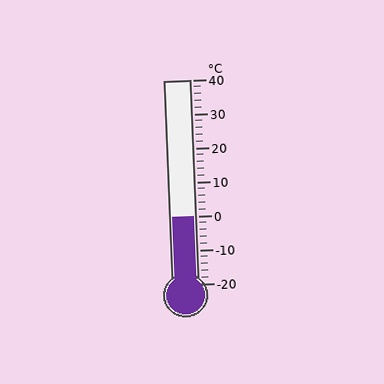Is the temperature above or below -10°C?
The temperature is above -10°C.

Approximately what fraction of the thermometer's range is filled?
The thermometer is filled to approximately 35% of its range.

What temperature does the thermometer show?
The thermometer shows approximately 0°C.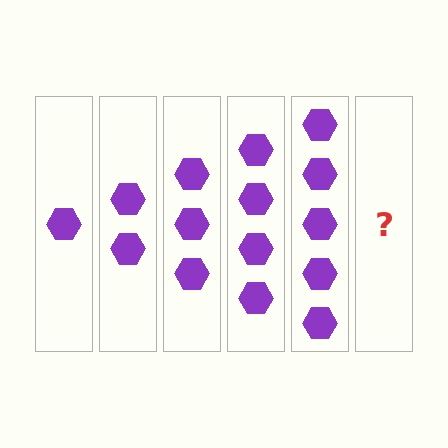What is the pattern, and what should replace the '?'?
The pattern is that each step adds one more hexagon. The '?' should be 6 hexagons.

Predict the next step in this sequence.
The next step is 6 hexagons.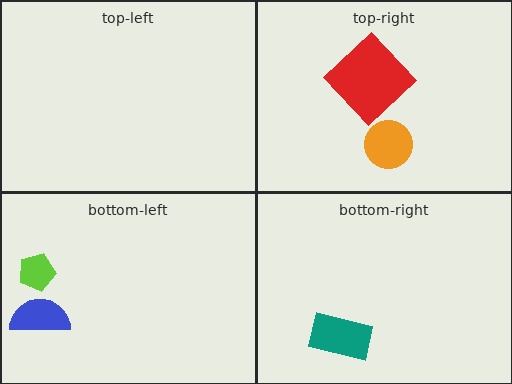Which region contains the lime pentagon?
The bottom-left region.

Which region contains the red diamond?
The top-right region.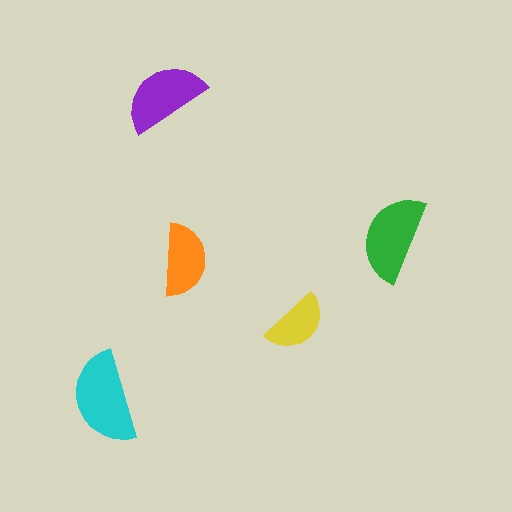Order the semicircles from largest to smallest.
the cyan one, the green one, the purple one, the orange one, the yellow one.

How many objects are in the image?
There are 5 objects in the image.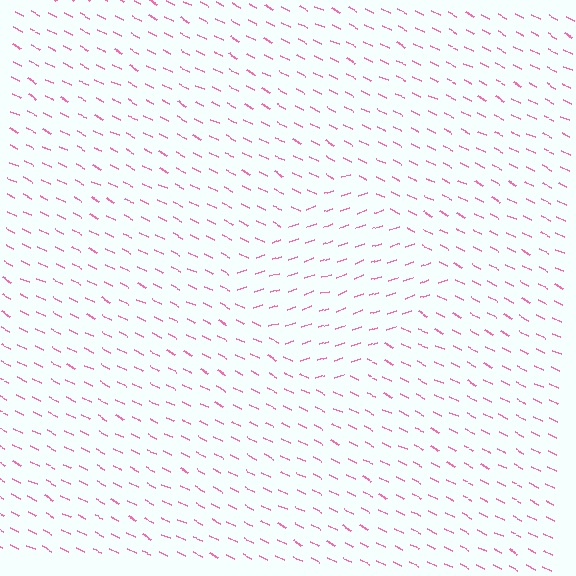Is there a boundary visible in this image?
Yes, there is a texture boundary formed by a change in line orientation.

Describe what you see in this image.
The image is filled with small pink line segments. A diamond region in the image has lines oriented differently from the surrounding lines, creating a visible texture boundary.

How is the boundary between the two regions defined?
The boundary is defined purely by a change in line orientation (approximately 45 degrees difference). All lines are the same color and thickness.